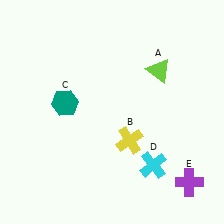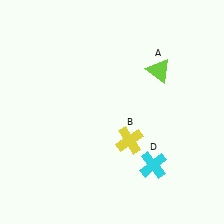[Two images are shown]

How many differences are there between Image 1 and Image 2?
There are 2 differences between the two images.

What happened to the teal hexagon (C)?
The teal hexagon (C) was removed in Image 2. It was in the top-left area of Image 1.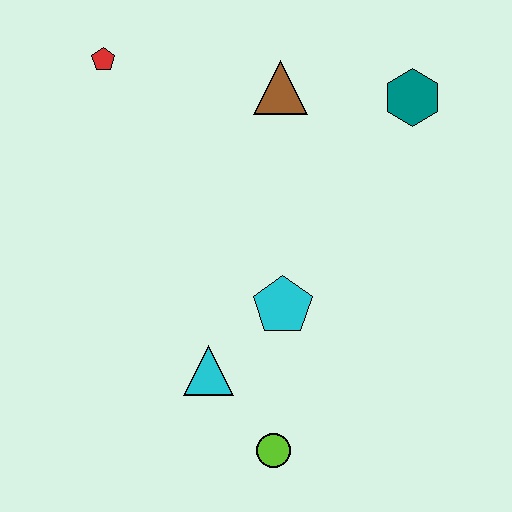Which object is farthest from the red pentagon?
The lime circle is farthest from the red pentagon.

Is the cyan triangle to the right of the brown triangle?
No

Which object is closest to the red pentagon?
The brown triangle is closest to the red pentagon.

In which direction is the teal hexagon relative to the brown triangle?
The teal hexagon is to the right of the brown triangle.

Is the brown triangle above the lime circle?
Yes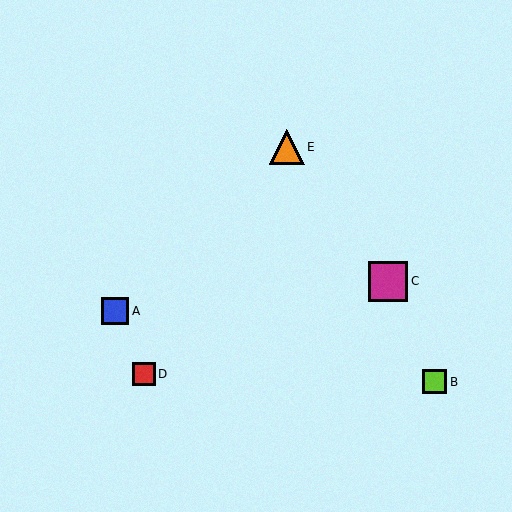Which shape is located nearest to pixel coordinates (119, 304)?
The blue square (labeled A) at (115, 311) is nearest to that location.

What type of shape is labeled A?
Shape A is a blue square.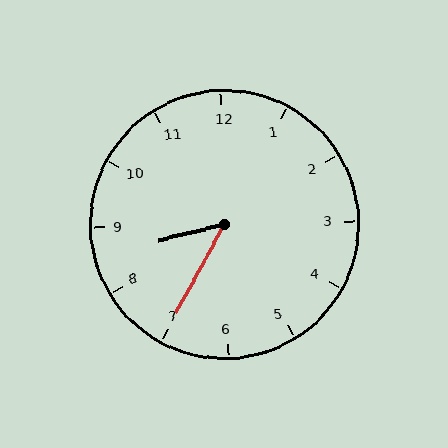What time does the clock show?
8:35.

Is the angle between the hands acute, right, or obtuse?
It is acute.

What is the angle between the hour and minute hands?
Approximately 48 degrees.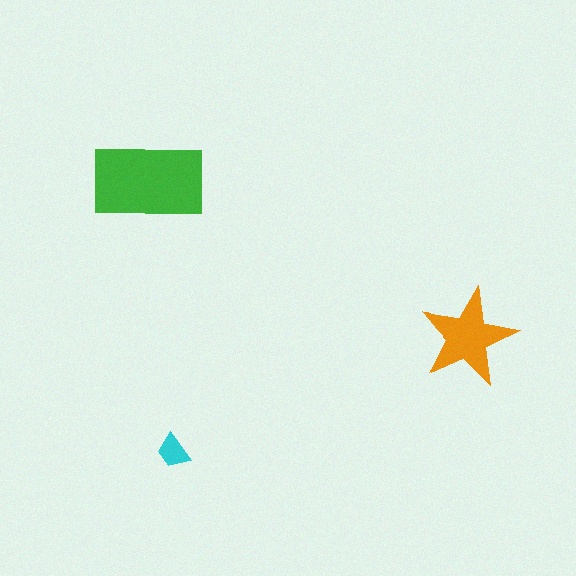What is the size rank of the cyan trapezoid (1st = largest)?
3rd.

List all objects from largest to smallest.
The green rectangle, the orange star, the cyan trapezoid.